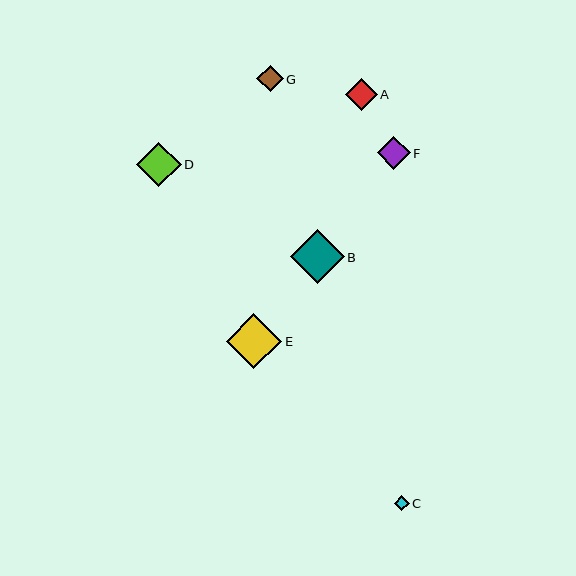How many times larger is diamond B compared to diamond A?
Diamond B is approximately 1.7 times the size of diamond A.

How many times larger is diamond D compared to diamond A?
Diamond D is approximately 1.4 times the size of diamond A.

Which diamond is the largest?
Diamond E is the largest with a size of approximately 56 pixels.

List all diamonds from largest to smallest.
From largest to smallest: E, B, D, F, A, G, C.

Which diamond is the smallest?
Diamond C is the smallest with a size of approximately 15 pixels.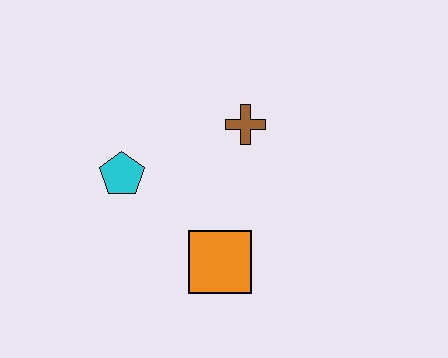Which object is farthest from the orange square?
The brown cross is farthest from the orange square.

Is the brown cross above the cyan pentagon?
Yes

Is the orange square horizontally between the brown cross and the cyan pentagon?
Yes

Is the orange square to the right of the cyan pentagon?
Yes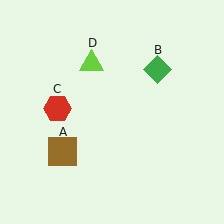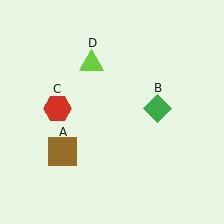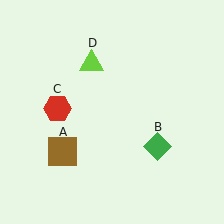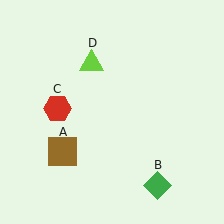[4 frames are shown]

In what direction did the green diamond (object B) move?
The green diamond (object B) moved down.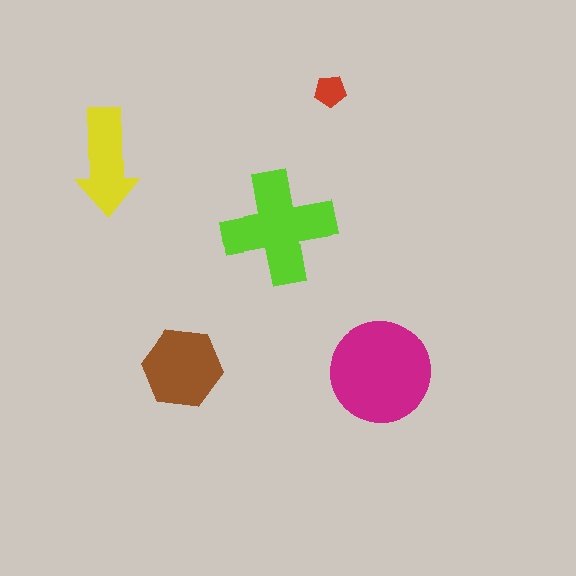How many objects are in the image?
There are 5 objects in the image.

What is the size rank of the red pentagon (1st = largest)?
5th.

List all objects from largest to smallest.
The magenta circle, the lime cross, the brown hexagon, the yellow arrow, the red pentagon.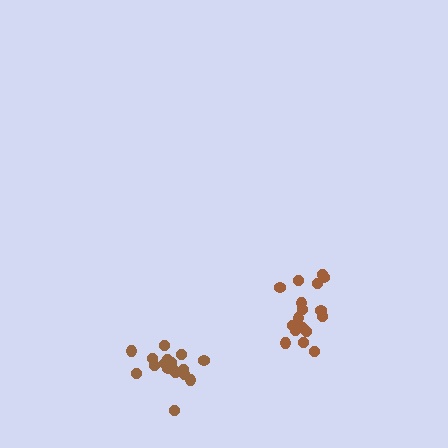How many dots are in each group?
Group 1: 17 dots, Group 2: 17 dots (34 total).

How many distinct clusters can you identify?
There are 2 distinct clusters.